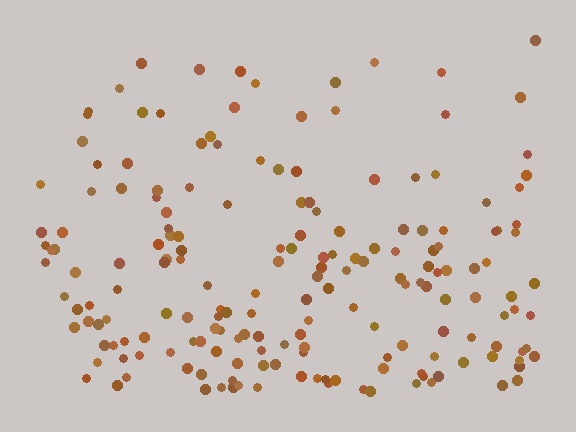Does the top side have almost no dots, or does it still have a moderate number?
Still a moderate number, just noticeably fewer than the bottom.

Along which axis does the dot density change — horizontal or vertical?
Vertical.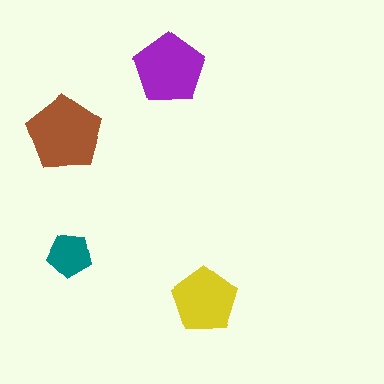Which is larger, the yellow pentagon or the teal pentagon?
The yellow one.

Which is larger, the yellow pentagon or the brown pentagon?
The brown one.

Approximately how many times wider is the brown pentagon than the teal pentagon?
About 1.5 times wider.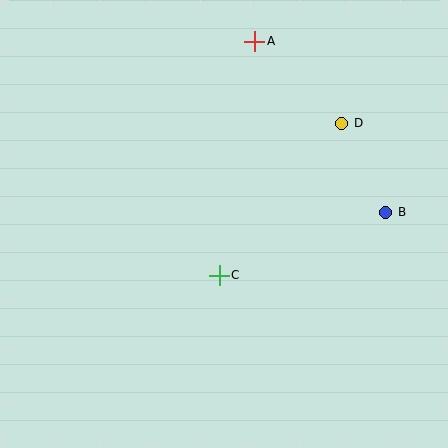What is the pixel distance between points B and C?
The distance between B and C is 178 pixels.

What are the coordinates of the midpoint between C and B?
The midpoint between C and B is at (303, 244).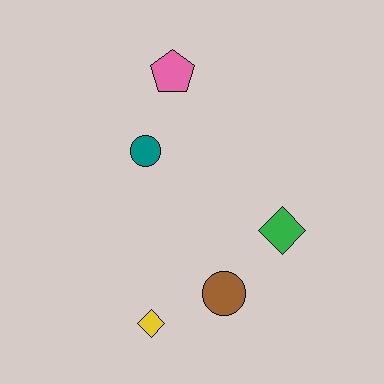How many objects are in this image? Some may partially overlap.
There are 5 objects.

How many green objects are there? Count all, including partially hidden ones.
There is 1 green object.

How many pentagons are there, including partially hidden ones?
There is 1 pentagon.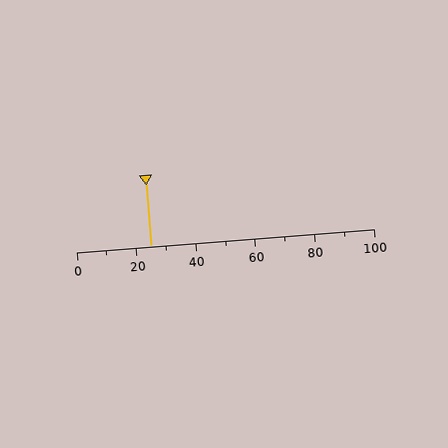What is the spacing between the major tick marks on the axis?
The major ticks are spaced 20 apart.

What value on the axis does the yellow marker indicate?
The marker indicates approximately 25.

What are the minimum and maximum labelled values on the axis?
The axis runs from 0 to 100.